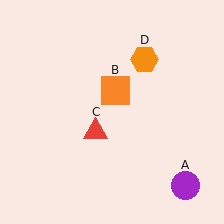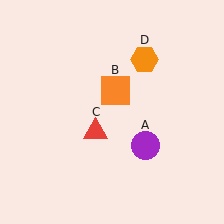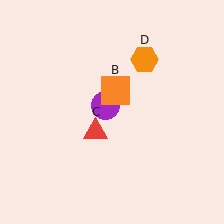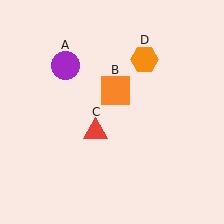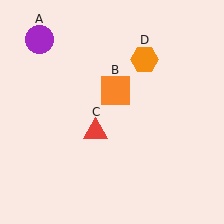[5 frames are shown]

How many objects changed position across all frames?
1 object changed position: purple circle (object A).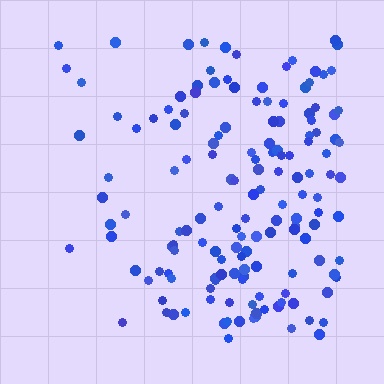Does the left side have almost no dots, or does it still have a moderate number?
Still a moderate number, just noticeably fewer than the right.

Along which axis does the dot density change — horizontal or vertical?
Horizontal.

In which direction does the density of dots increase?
From left to right, with the right side densest.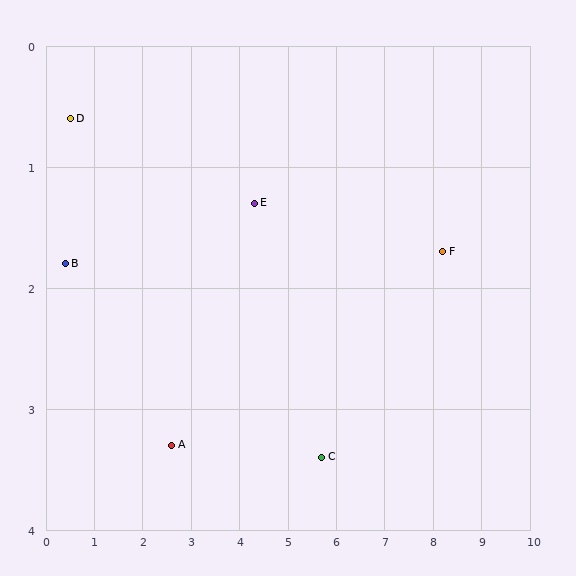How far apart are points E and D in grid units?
Points E and D are about 3.9 grid units apart.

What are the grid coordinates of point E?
Point E is at approximately (4.3, 1.3).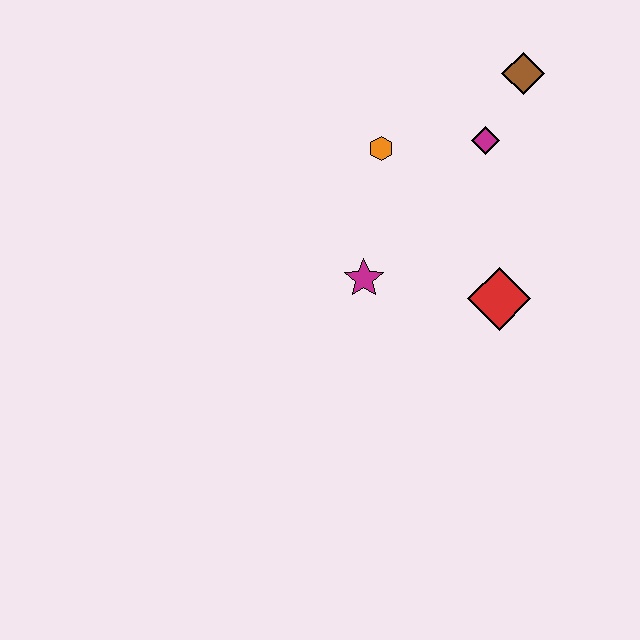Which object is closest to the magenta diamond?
The brown diamond is closest to the magenta diamond.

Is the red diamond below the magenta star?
Yes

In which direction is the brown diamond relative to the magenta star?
The brown diamond is above the magenta star.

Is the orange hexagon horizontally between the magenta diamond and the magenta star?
Yes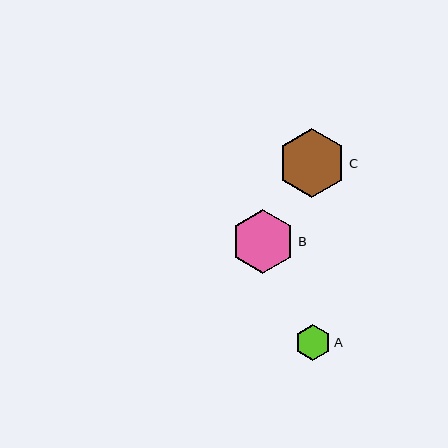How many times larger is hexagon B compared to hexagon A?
Hexagon B is approximately 1.8 times the size of hexagon A.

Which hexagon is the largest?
Hexagon C is the largest with a size of approximately 68 pixels.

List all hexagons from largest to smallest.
From largest to smallest: C, B, A.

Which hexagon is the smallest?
Hexagon A is the smallest with a size of approximately 36 pixels.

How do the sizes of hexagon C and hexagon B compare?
Hexagon C and hexagon B are approximately the same size.